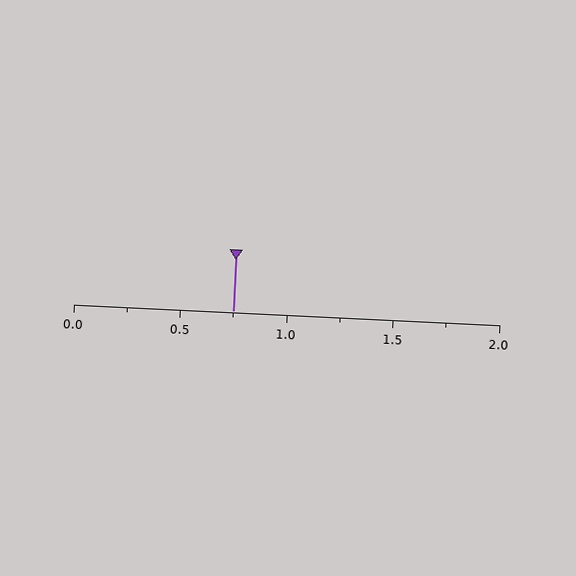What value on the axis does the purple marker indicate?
The marker indicates approximately 0.75.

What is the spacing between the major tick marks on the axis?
The major ticks are spaced 0.5 apart.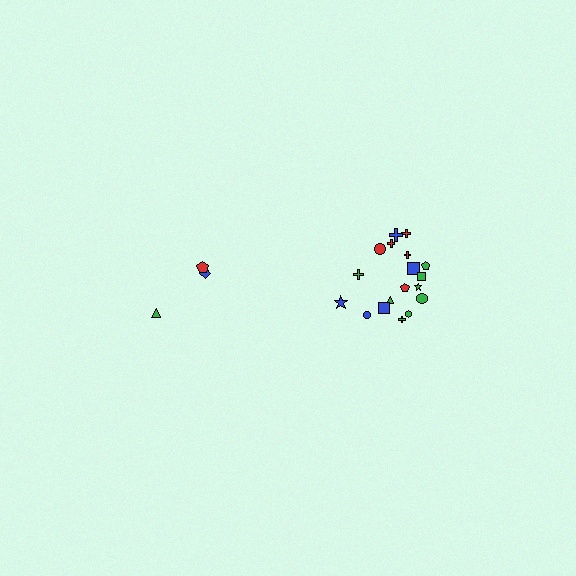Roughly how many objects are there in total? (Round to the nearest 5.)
Roughly 20 objects in total.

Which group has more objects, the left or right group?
The right group.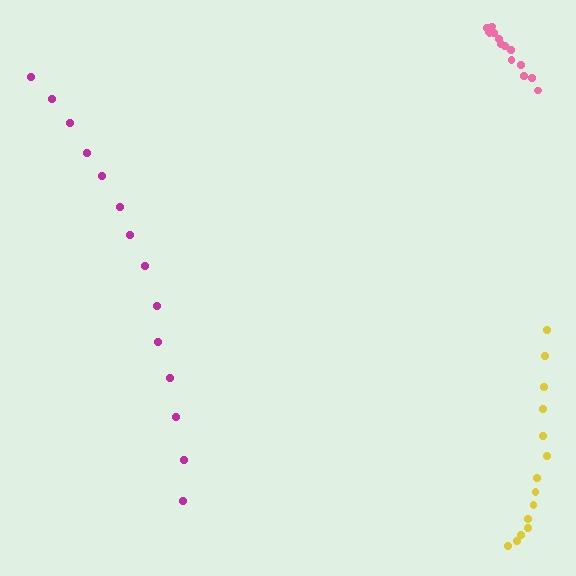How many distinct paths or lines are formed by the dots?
There are 3 distinct paths.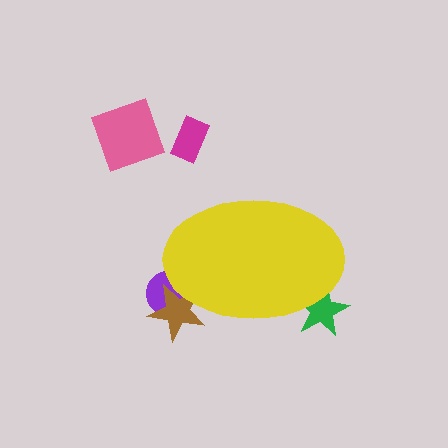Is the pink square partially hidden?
No, the pink square is fully visible.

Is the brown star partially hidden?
Yes, the brown star is partially hidden behind the yellow ellipse.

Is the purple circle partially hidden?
Yes, the purple circle is partially hidden behind the yellow ellipse.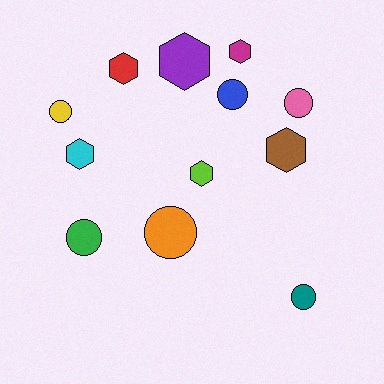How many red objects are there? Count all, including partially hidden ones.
There is 1 red object.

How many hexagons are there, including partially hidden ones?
There are 6 hexagons.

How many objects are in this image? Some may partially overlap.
There are 12 objects.